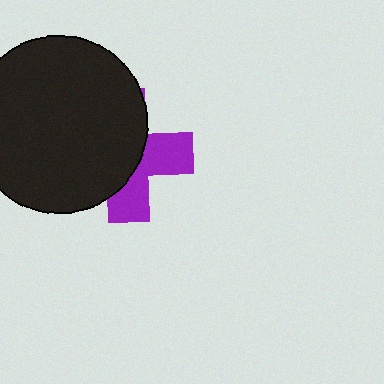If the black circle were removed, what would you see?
You would see the complete purple cross.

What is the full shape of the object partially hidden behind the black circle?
The partially hidden object is a purple cross.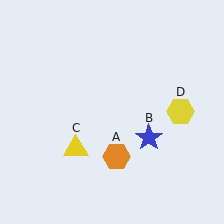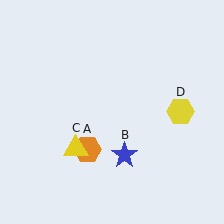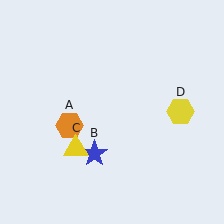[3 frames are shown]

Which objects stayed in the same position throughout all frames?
Yellow triangle (object C) and yellow hexagon (object D) remained stationary.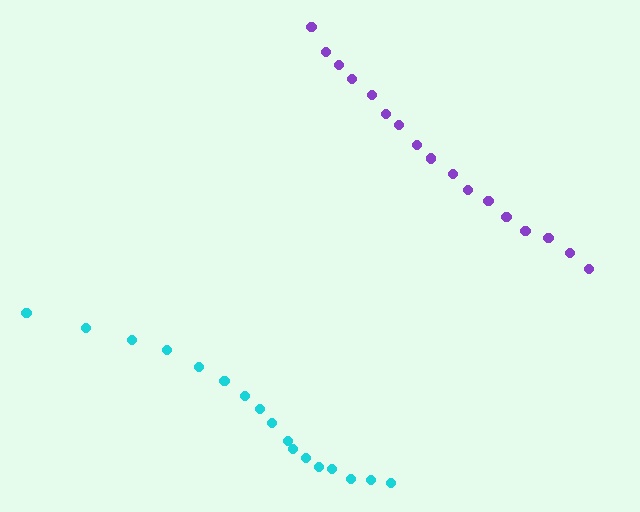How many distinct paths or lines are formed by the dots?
There are 2 distinct paths.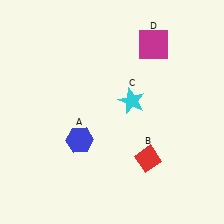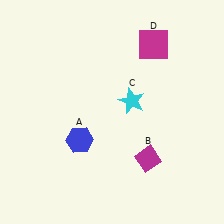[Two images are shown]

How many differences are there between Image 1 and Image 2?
There is 1 difference between the two images.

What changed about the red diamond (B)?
In Image 1, B is red. In Image 2, it changed to magenta.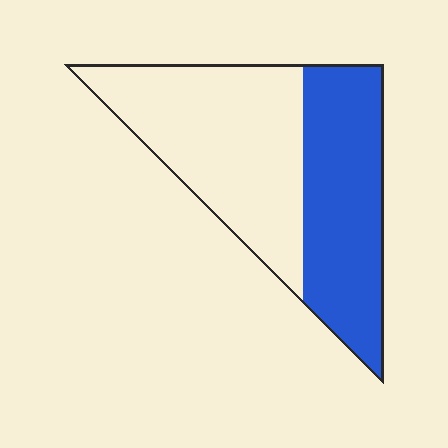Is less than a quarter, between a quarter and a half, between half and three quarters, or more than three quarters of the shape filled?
Between a quarter and a half.